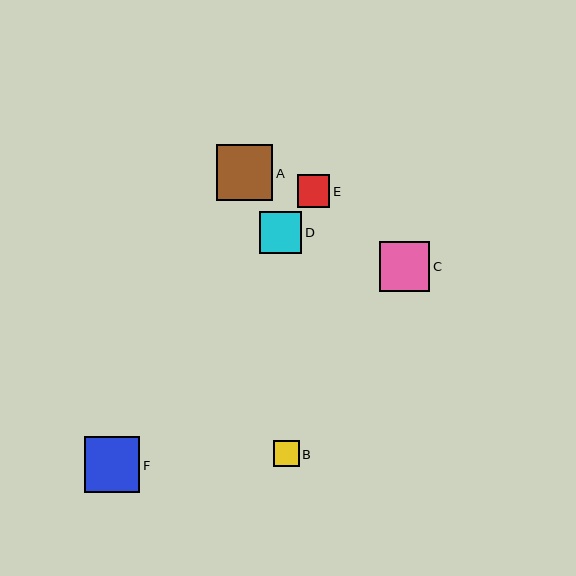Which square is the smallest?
Square B is the smallest with a size of approximately 26 pixels.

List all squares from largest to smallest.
From largest to smallest: A, F, C, D, E, B.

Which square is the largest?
Square A is the largest with a size of approximately 56 pixels.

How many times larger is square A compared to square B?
Square A is approximately 2.1 times the size of square B.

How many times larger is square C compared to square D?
Square C is approximately 1.2 times the size of square D.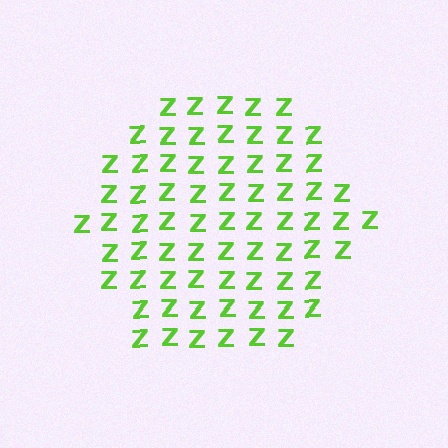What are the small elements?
The small elements are letter Z's.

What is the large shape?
The large shape is a hexagon.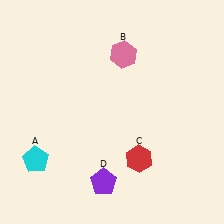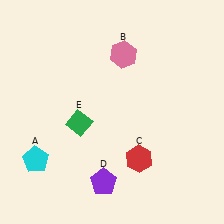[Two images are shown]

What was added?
A green diamond (E) was added in Image 2.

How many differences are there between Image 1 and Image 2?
There is 1 difference between the two images.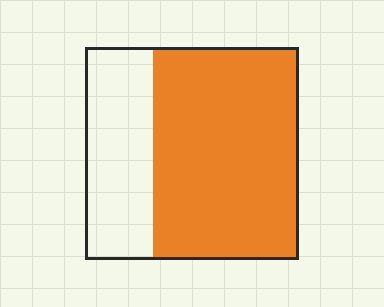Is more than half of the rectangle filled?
Yes.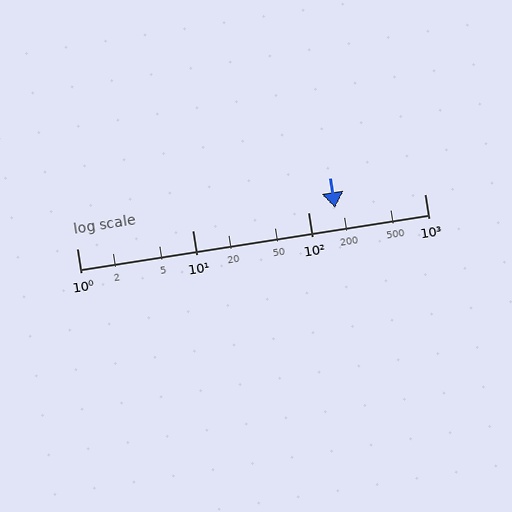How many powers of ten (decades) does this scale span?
The scale spans 3 decades, from 1 to 1000.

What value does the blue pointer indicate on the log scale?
The pointer indicates approximately 170.